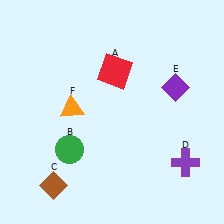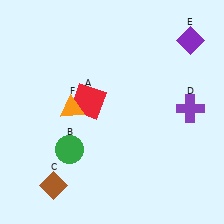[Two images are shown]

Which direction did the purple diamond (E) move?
The purple diamond (E) moved up.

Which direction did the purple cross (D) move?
The purple cross (D) moved up.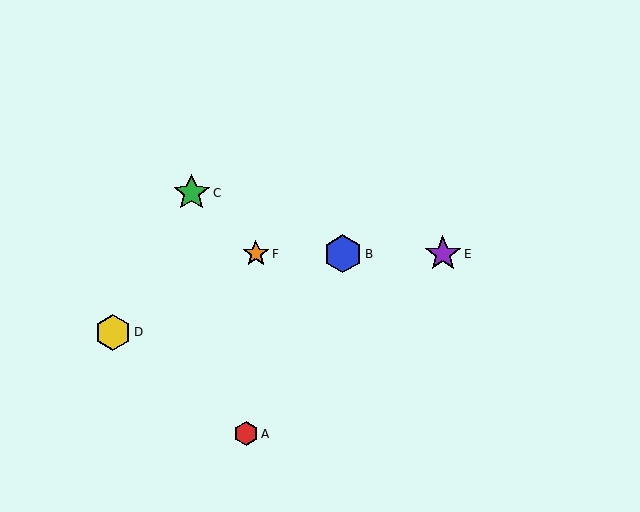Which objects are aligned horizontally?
Objects B, E, F are aligned horizontally.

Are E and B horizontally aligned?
Yes, both are at y≈254.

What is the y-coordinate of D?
Object D is at y≈332.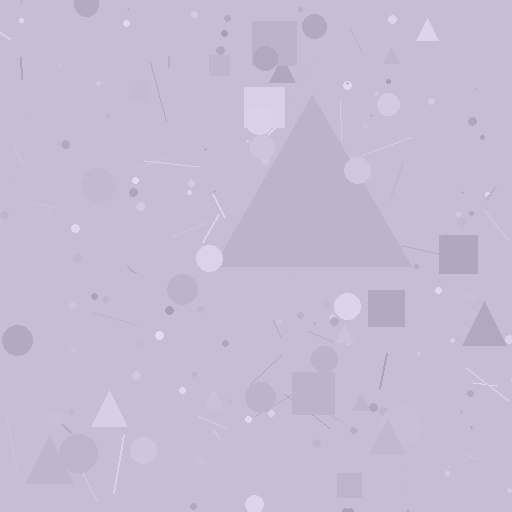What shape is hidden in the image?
A triangle is hidden in the image.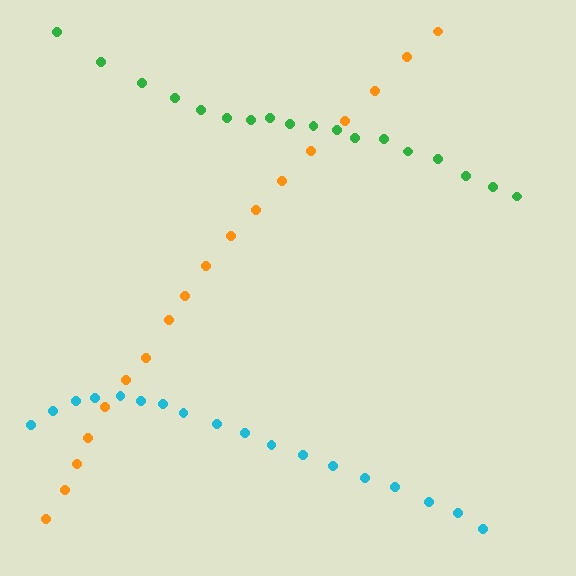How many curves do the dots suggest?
There are 3 distinct paths.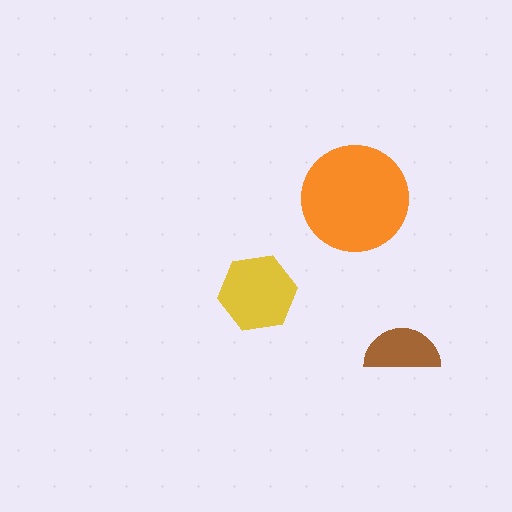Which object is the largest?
The orange circle.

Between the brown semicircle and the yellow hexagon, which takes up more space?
The yellow hexagon.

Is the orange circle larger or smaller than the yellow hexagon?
Larger.